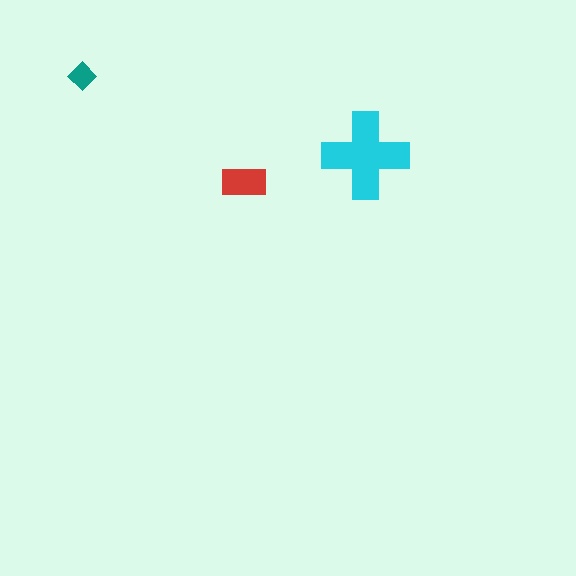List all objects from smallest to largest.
The teal diamond, the red rectangle, the cyan cross.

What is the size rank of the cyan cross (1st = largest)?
1st.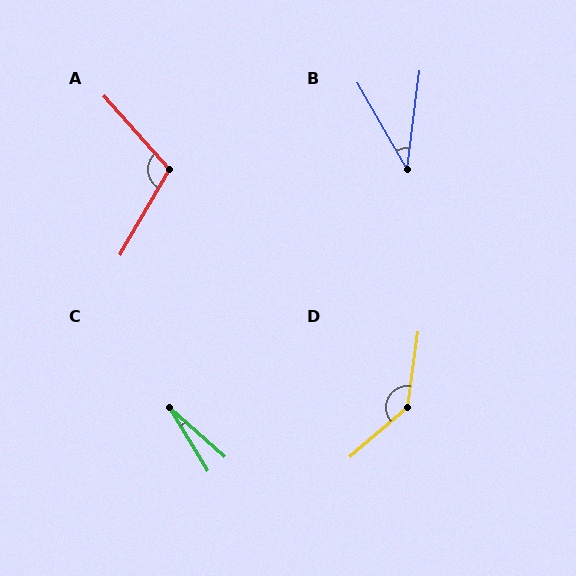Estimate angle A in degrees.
Approximately 108 degrees.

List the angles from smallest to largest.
C (17°), B (37°), A (108°), D (138°).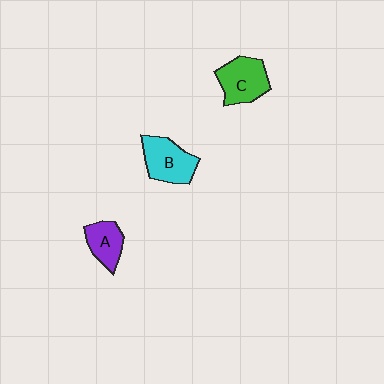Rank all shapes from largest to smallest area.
From largest to smallest: B (cyan), C (green), A (purple).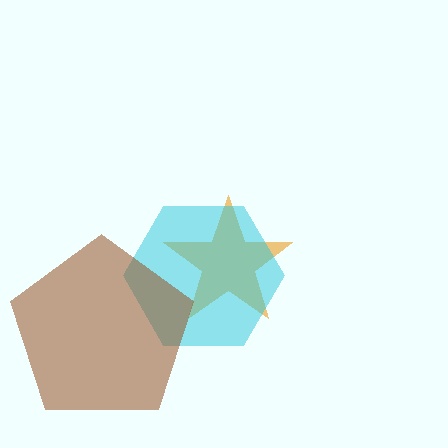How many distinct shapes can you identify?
There are 3 distinct shapes: an orange star, a cyan hexagon, a brown pentagon.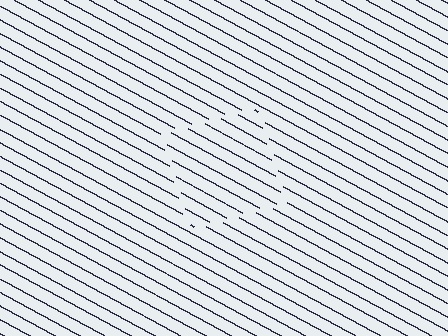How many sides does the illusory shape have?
4 sides — the line-ends trace a square.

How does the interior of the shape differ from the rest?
The interior of the shape contains the same grating, shifted by half a period — the contour is defined by the phase discontinuity where line-ends from the inner and outer gratings abut.